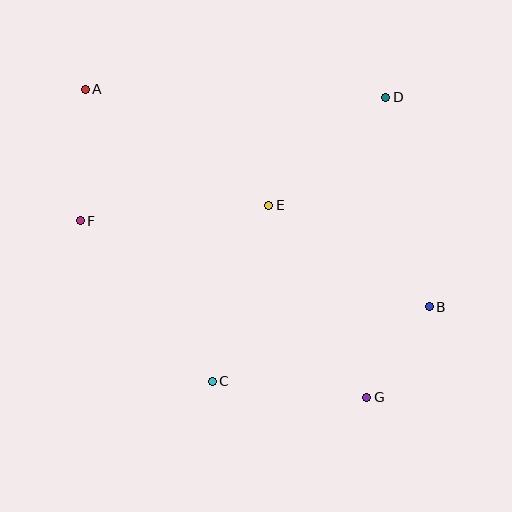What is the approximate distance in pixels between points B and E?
The distance between B and E is approximately 190 pixels.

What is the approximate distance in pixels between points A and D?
The distance between A and D is approximately 301 pixels.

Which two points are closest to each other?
Points B and G are closest to each other.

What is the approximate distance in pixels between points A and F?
The distance between A and F is approximately 131 pixels.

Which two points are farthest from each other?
Points A and G are farthest from each other.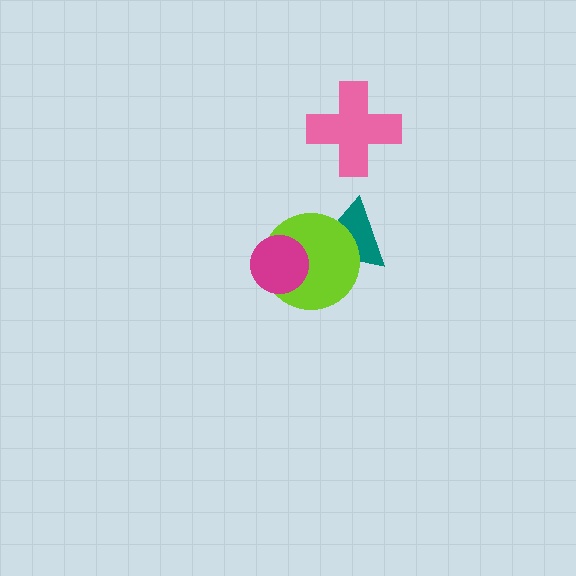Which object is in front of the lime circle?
The magenta circle is in front of the lime circle.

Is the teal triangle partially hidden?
Yes, it is partially covered by another shape.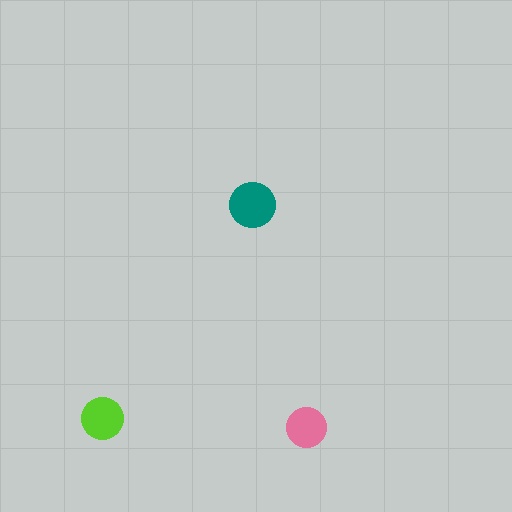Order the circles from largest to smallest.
the teal one, the lime one, the pink one.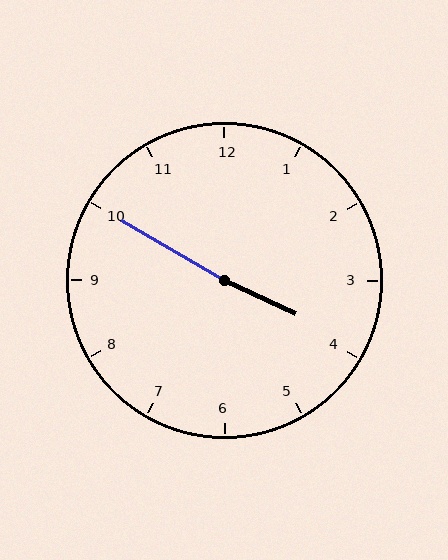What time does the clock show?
3:50.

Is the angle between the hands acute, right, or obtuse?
It is obtuse.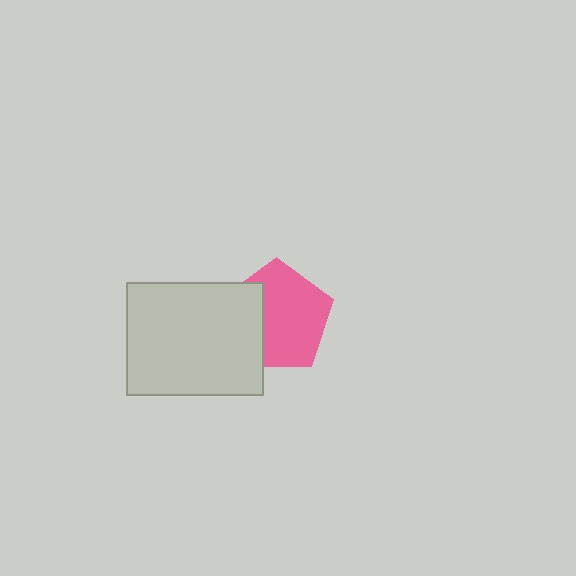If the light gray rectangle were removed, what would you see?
You would see the complete pink pentagon.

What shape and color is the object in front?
The object in front is a light gray rectangle.